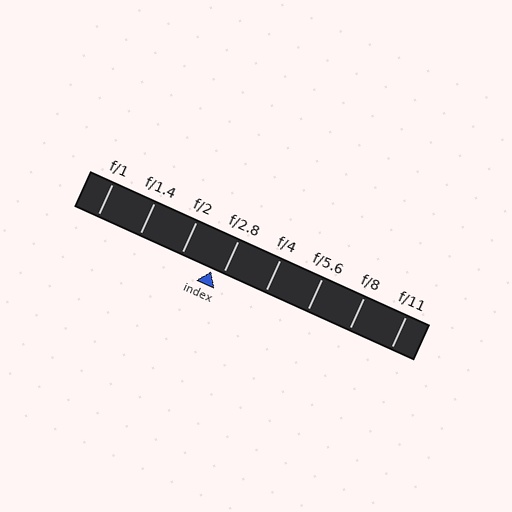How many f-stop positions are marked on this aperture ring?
There are 8 f-stop positions marked.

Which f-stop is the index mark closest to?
The index mark is closest to f/2.8.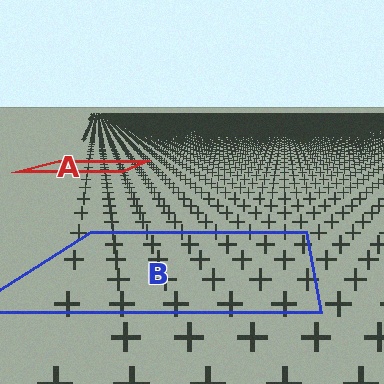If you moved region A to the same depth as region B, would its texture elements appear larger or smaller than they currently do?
They would appear larger. At a closer depth, the same texture elements are projected at a bigger on-screen size.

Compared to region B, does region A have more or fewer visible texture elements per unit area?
Region A has more texture elements per unit area — they are packed more densely because it is farther away.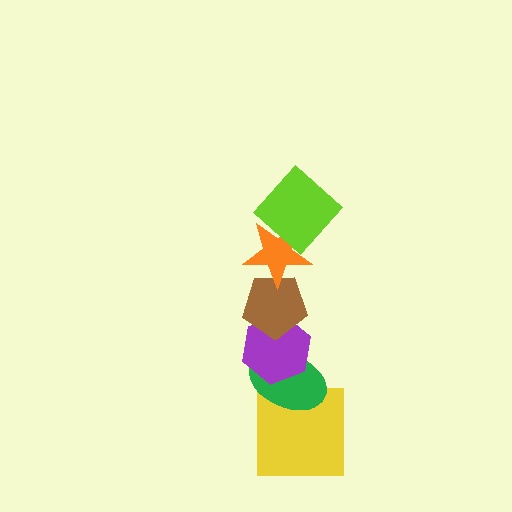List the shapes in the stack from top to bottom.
From top to bottom: the lime diamond, the orange star, the brown pentagon, the purple hexagon, the green ellipse, the yellow square.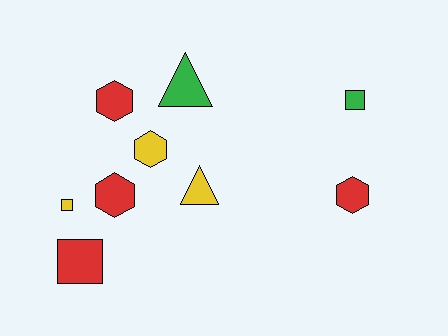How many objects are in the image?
There are 9 objects.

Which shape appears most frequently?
Hexagon, with 4 objects.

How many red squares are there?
There is 1 red square.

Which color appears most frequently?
Red, with 4 objects.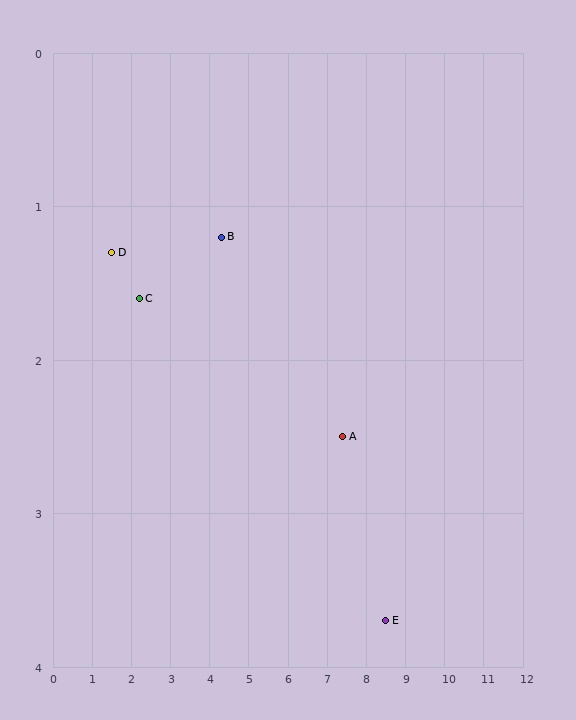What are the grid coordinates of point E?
Point E is at approximately (8.5, 3.7).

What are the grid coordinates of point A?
Point A is at approximately (7.4, 2.5).